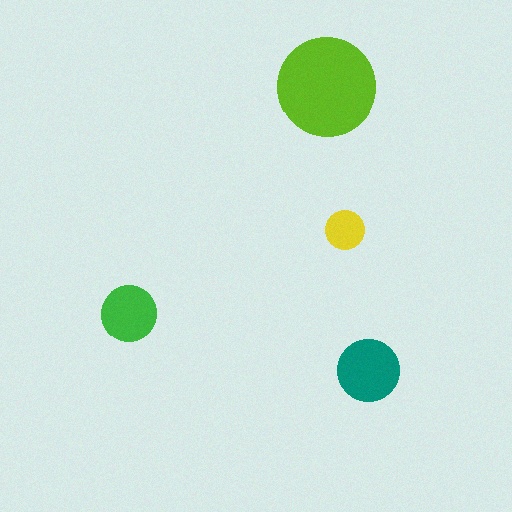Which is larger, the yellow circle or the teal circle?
The teal one.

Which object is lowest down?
The teal circle is bottommost.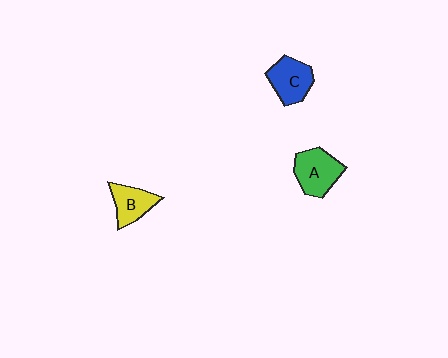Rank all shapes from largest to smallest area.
From largest to smallest: A (green), C (blue), B (yellow).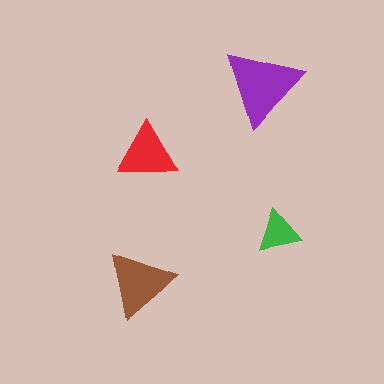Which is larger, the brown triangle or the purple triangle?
The purple one.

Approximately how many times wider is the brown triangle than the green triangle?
About 1.5 times wider.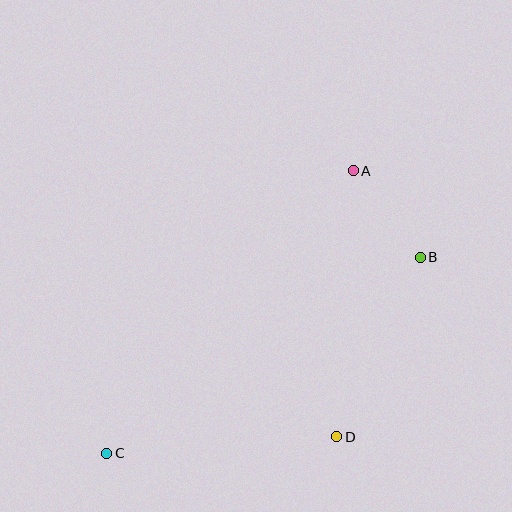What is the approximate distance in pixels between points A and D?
The distance between A and D is approximately 267 pixels.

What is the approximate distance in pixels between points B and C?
The distance between B and C is approximately 370 pixels.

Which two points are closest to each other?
Points A and B are closest to each other.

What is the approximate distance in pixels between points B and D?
The distance between B and D is approximately 198 pixels.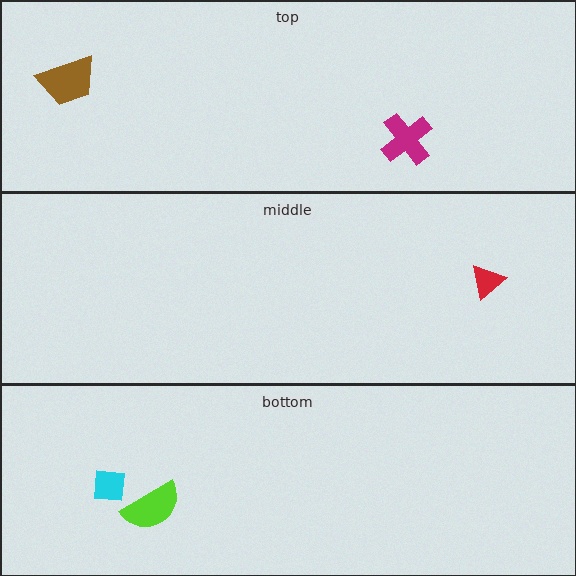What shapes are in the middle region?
The red triangle.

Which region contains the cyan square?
The bottom region.